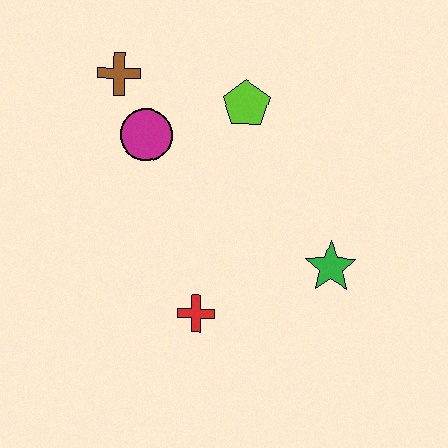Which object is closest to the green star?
The red cross is closest to the green star.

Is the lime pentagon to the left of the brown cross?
No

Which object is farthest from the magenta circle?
The green star is farthest from the magenta circle.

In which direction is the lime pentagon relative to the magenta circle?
The lime pentagon is to the right of the magenta circle.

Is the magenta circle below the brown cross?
Yes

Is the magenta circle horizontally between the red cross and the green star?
No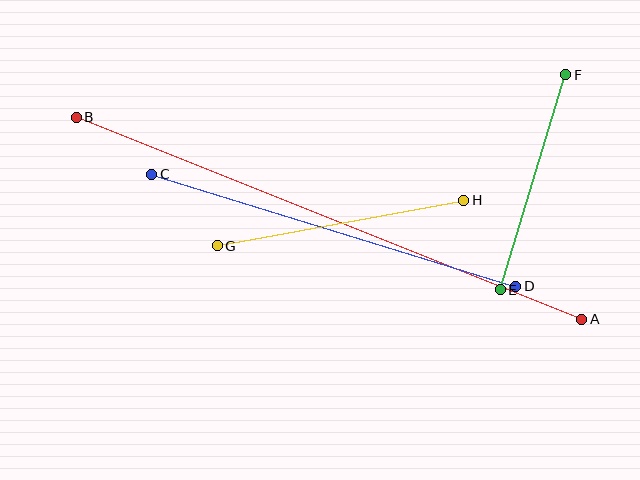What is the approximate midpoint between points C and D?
The midpoint is at approximately (334, 230) pixels.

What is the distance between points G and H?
The distance is approximately 250 pixels.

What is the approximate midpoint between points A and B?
The midpoint is at approximately (329, 218) pixels.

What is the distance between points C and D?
The distance is approximately 381 pixels.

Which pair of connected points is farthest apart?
Points A and B are farthest apart.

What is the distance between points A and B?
The distance is approximately 544 pixels.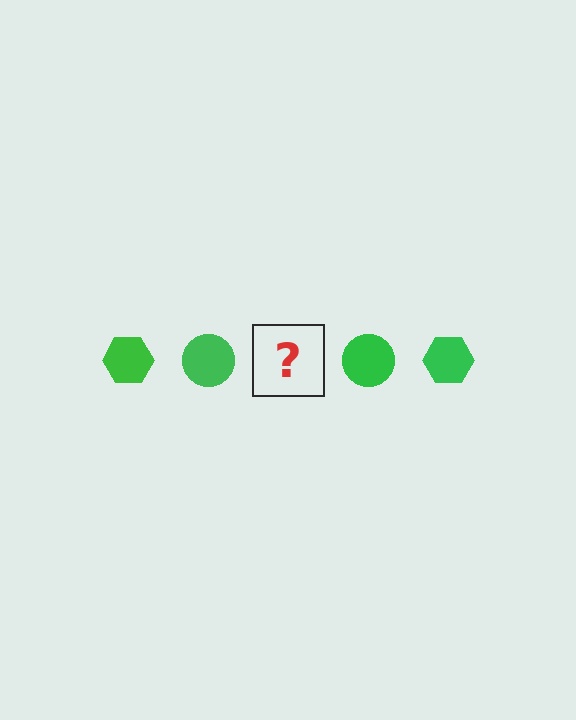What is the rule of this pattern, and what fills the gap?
The rule is that the pattern cycles through hexagon, circle shapes in green. The gap should be filled with a green hexagon.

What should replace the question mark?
The question mark should be replaced with a green hexagon.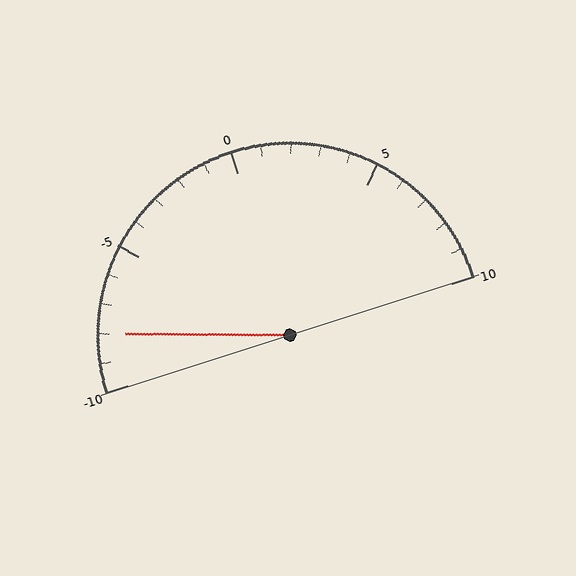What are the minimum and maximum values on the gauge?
The gauge ranges from -10 to 10.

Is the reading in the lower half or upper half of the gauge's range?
The reading is in the lower half of the range (-10 to 10).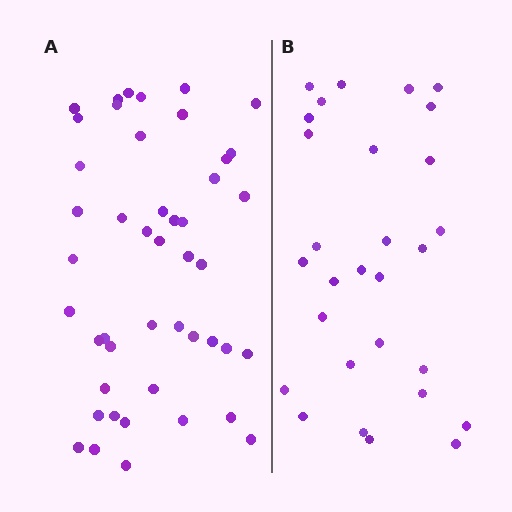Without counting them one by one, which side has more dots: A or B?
Region A (the left region) has more dots.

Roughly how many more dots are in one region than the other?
Region A has approximately 15 more dots than region B.